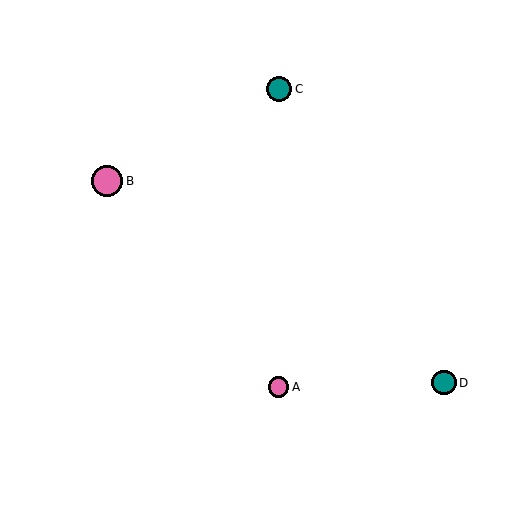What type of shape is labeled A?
Shape A is a pink circle.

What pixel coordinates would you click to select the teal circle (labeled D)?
Click at (444, 383) to select the teal circle D.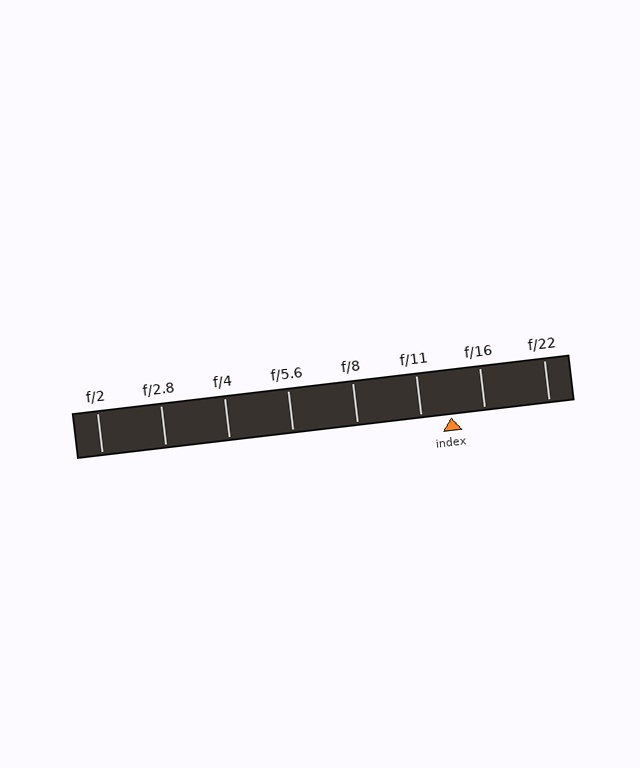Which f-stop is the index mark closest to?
The index mark is closest to f/11.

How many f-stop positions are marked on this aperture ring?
There are 8 f-stop positions marked.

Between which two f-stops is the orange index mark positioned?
The index mark is between f/11 and f/16.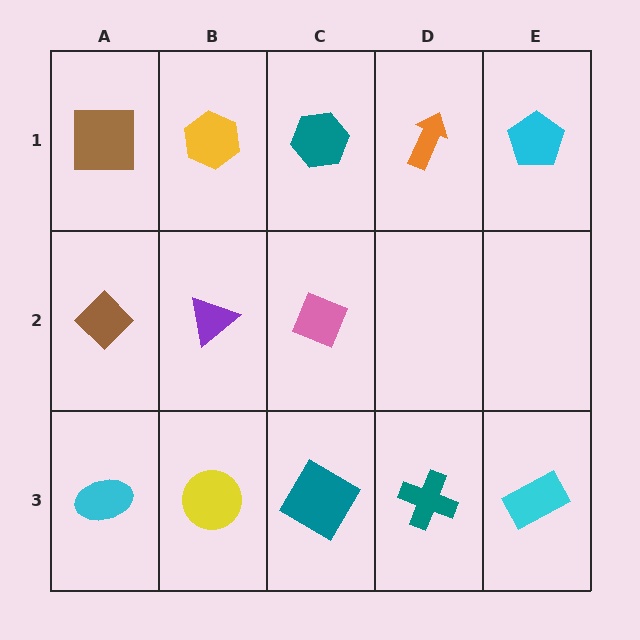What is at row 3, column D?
A teal cross.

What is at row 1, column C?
A teal hexagon.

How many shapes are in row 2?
3 shapes.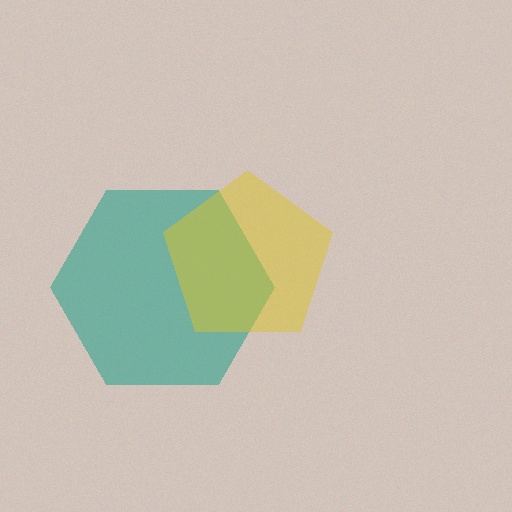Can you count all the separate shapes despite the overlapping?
Yes, there are 2 separate shapes.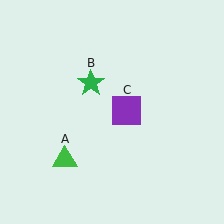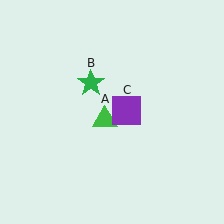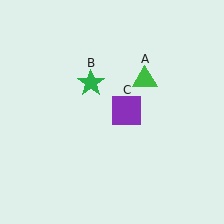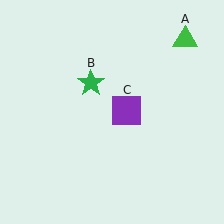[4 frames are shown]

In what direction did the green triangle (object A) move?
The green triangle (object A) moved up and to the right.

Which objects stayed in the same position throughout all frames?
Green star (object B) and purple square (object C) remained stationary.